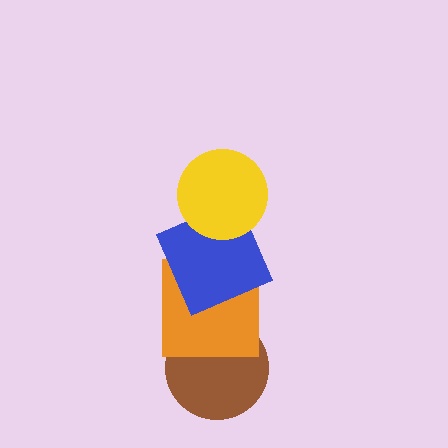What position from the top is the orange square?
The orange square is 3rd from the top.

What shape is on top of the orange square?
The blue square is on top of the orange square.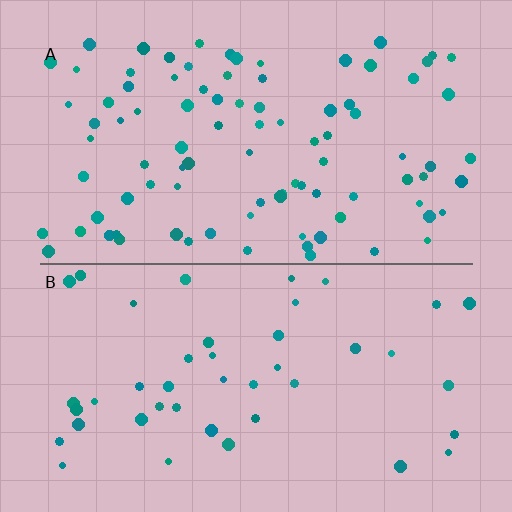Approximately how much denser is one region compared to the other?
Approximately 2.1× — region A over region B.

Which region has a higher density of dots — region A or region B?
A (the top).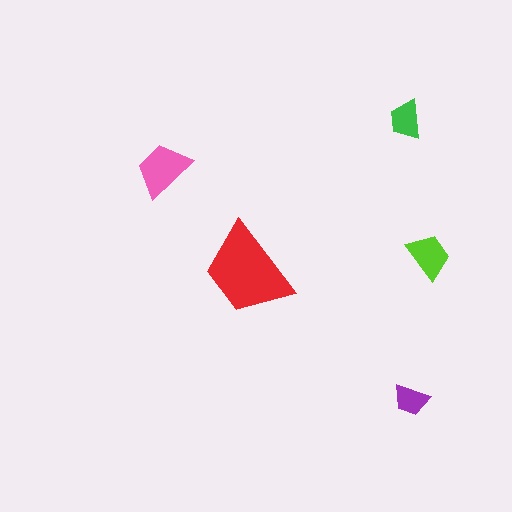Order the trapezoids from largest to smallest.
the red one, the pink one, the lime one, the green one, the purple one.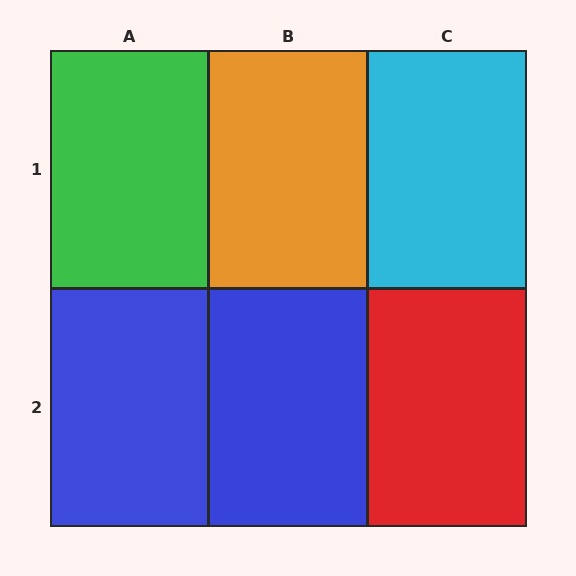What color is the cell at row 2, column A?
Blue.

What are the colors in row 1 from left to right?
Green, orange, cyan.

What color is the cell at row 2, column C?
Red.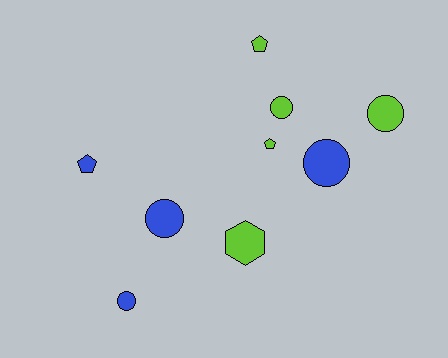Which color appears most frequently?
Lime, with 5 objects.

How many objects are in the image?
There are 9 objects.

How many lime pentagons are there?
There are 2 lime pentagons.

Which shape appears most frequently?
Circle, with 5 objects.